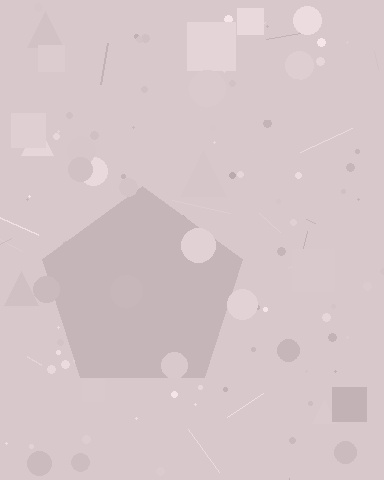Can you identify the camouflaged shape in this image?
The camouflaged shape is a pentagon.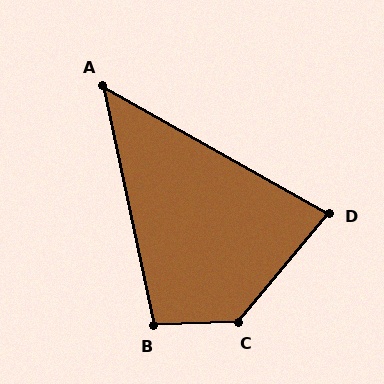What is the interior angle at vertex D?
Approximately 80 degrees (acute).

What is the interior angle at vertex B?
Approximately 100 degrees (obtuse).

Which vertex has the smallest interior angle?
A, at approximately 49 degrees.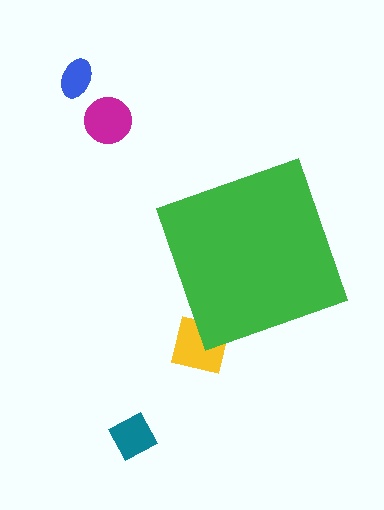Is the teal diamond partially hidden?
No, the teal diamond is fully visible.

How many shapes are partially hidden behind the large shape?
1 shape is partially hidden.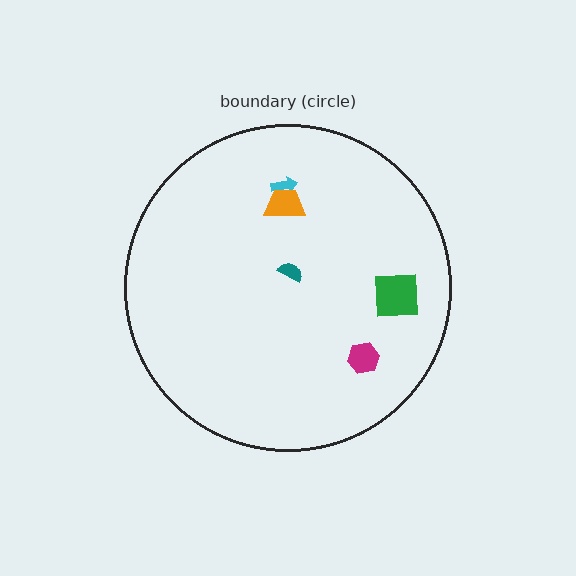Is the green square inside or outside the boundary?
Inside.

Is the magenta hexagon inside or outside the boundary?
Inside.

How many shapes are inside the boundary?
5 inside, 0 outside.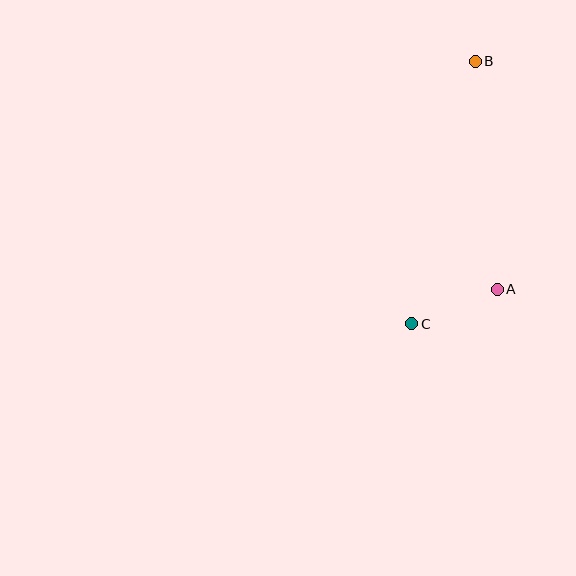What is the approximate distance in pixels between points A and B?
The distance between A and B is approximately 229 pixels.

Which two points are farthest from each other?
Points B and C are farthest from each other.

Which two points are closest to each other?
Points A and C are closest to each other.